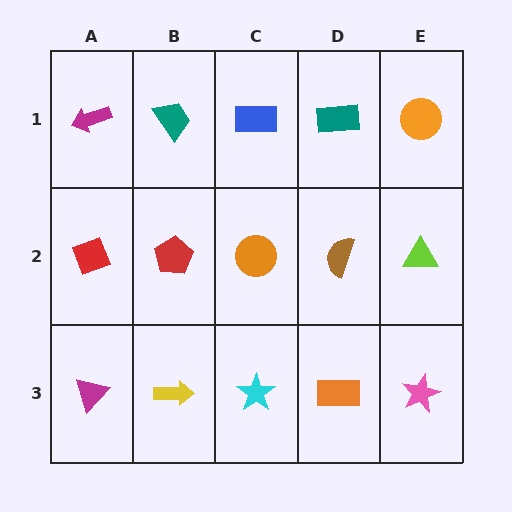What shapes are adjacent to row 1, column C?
An orange circle (row 2, column C), a teal trapezoid (row 1, column B), a teal rectangle (row 1, column D).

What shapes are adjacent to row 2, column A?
A magenta arrow (row 1, column A), a magenta triangle (row 3, column A), a red pentagon (row 2, column B).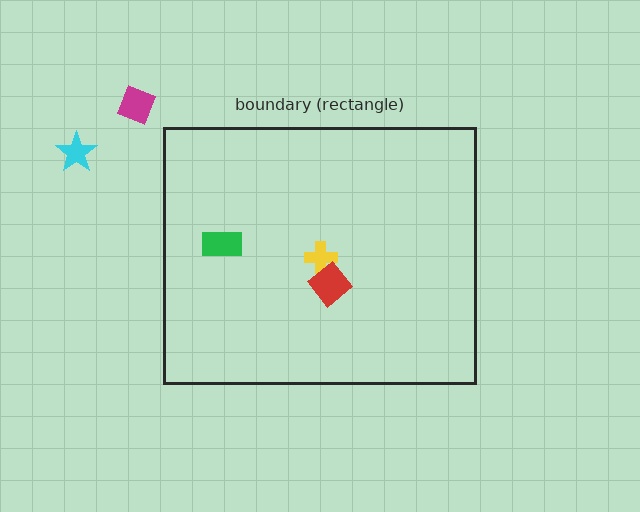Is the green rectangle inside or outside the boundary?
Inside.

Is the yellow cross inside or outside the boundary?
Inside.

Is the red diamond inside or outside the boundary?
Inside.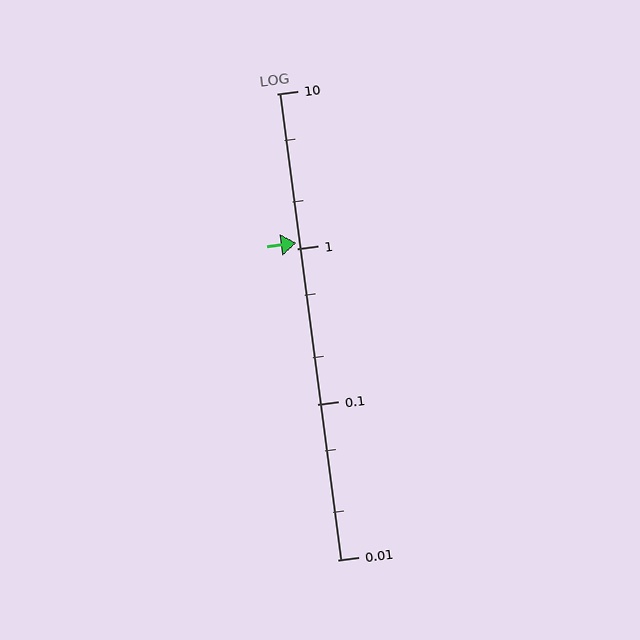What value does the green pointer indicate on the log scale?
The pointer indicates approximately 1.1.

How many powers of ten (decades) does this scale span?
The scale spans 3 decades, from 0.01 to 10.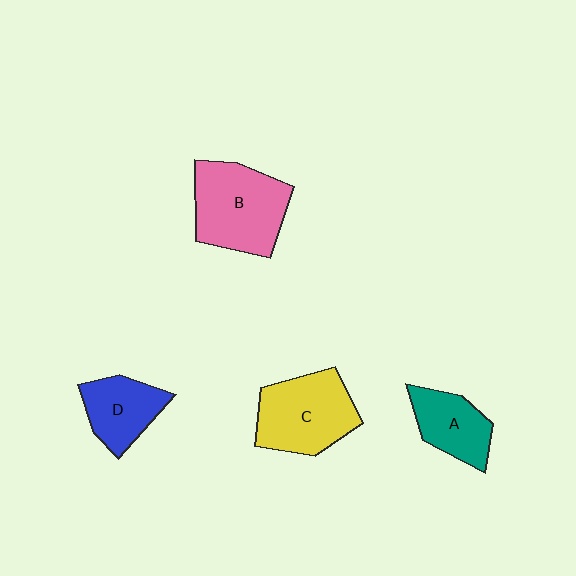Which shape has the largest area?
Shape B (pink).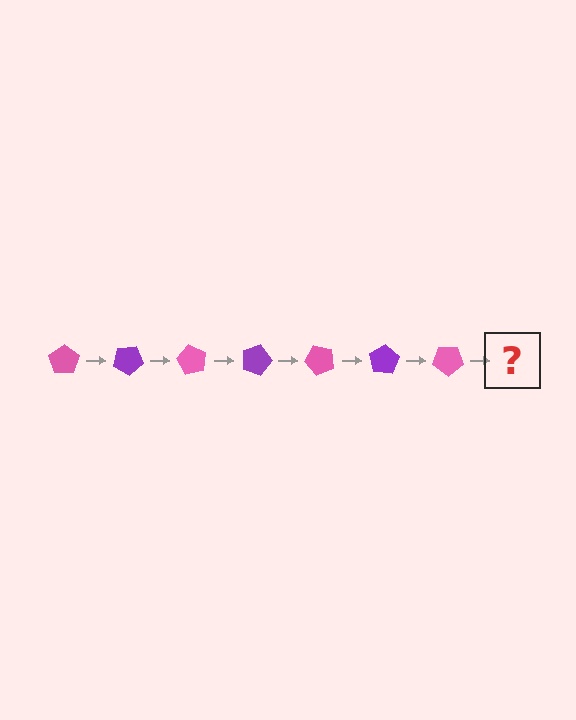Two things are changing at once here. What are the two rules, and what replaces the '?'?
The two rules are that it rotates 30 degrees each step and the color cycles through pink and purple. The '?' should be a purple pentagon, rotated 210 degrees from the start.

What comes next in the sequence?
The next element should be a purple pentagon, rotated 210 degrees from the start.